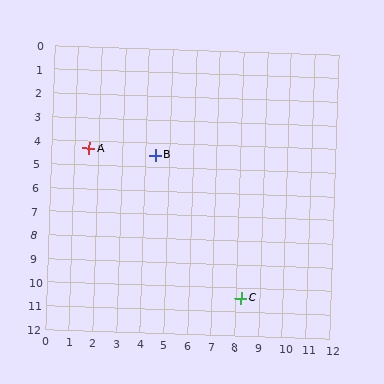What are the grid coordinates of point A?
Point A is at approximately (1.6, 4.3).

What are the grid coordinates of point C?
Point C is at approximately (8.2, 10.4).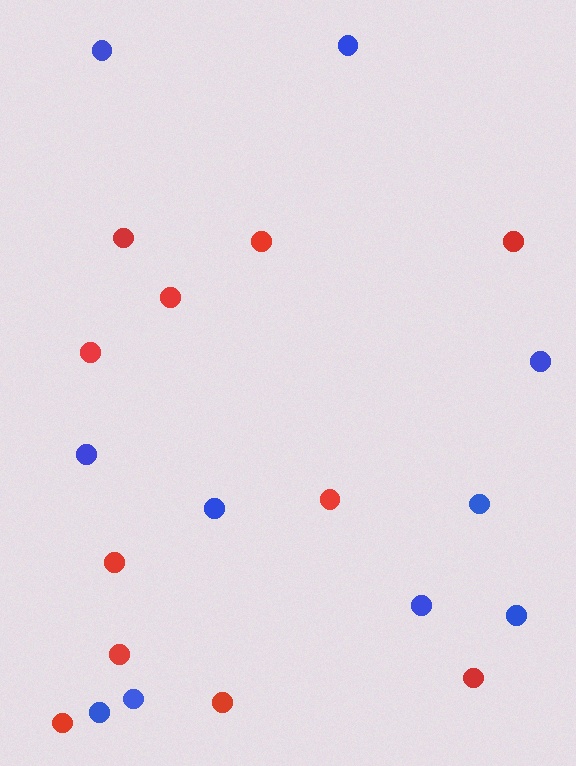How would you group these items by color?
There are 2 groups: one group of red circles (11) and one group of blue circles (10).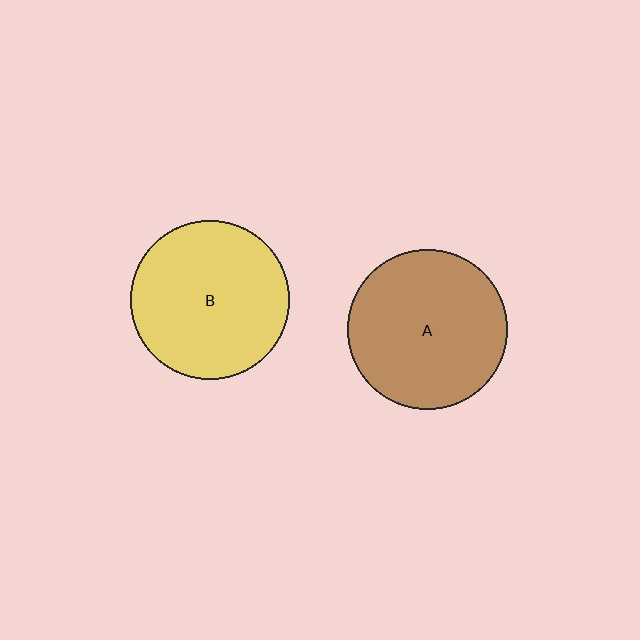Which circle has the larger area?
Circle A (brown).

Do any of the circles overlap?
No, none of the circles overlap.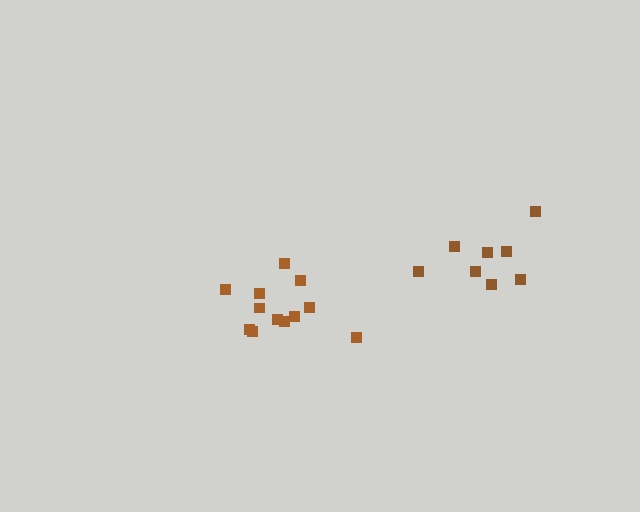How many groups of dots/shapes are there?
There are 2 groups.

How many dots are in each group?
Group 1: 12 dots, Group 2: 8 dots (20 total).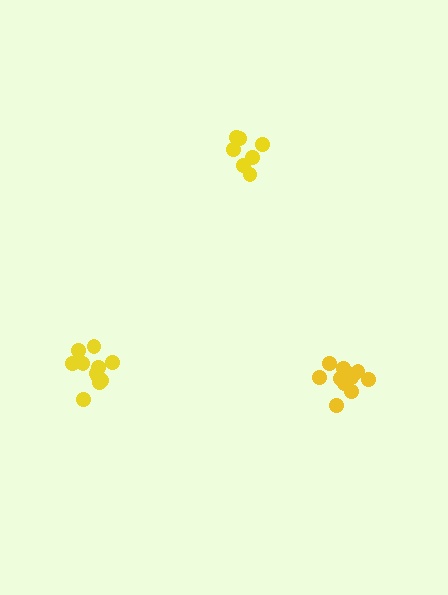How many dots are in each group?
Group 1: 11 dots, Group 2: 11 dots, Group 3: 7 dots (29 total).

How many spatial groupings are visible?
There are 3 spatial groupings.